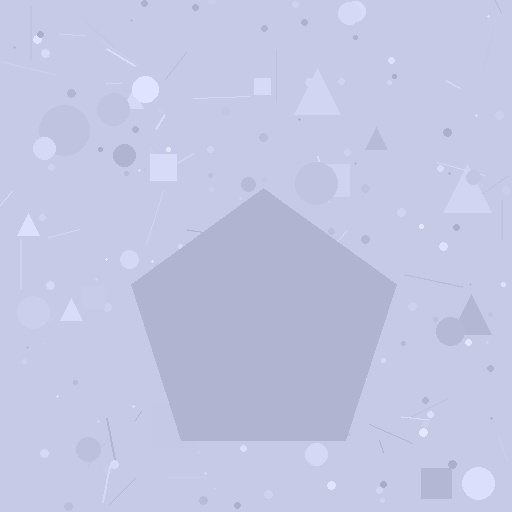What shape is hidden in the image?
A pentagon is hidden in the image.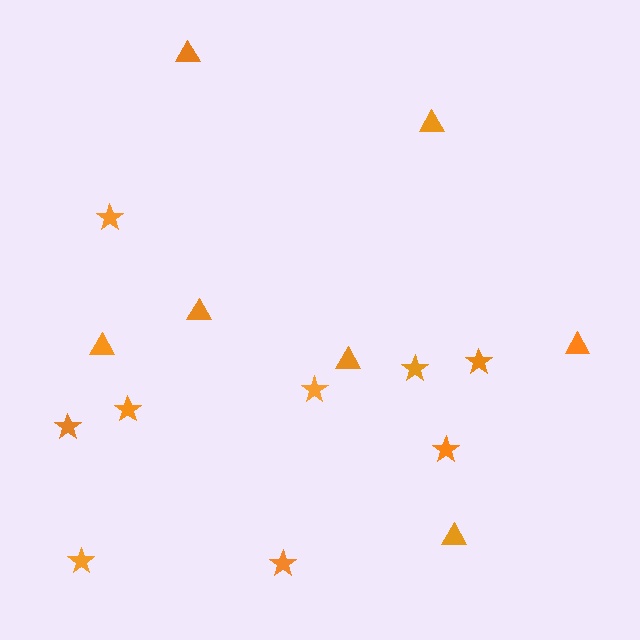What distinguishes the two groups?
There are 2 groups: one group of stars (9) and one group of triangles (7).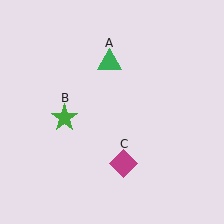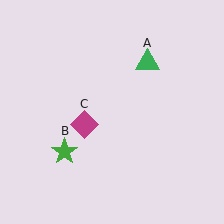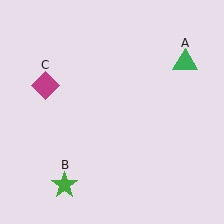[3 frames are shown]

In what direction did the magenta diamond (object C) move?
The magenta diamond (object C) moved up and to the left.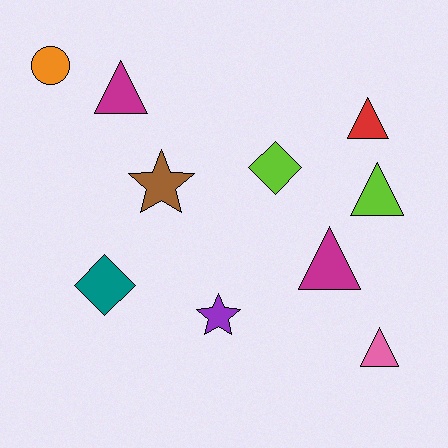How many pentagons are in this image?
There are no pentagons.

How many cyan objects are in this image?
There are no cyan objects.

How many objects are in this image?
There are 10 objects.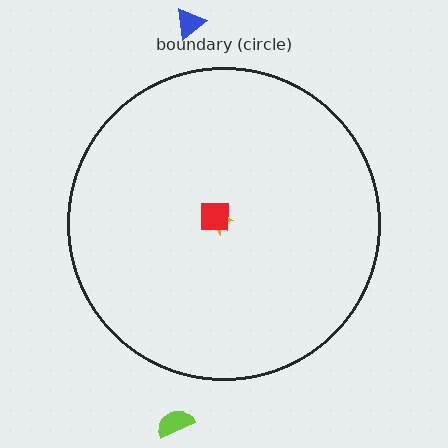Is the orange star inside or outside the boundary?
Inside.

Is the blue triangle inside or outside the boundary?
Outside.